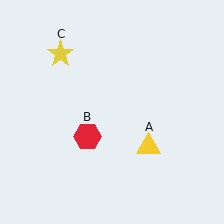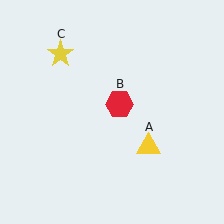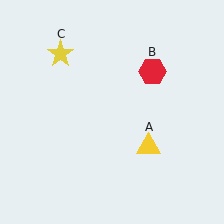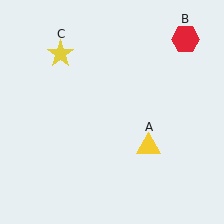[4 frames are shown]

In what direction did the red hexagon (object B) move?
The red hexagon (object B) moved up and to the right.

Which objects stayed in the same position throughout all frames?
Yellow triangle (object A) and yellow star (object C) remained stationary.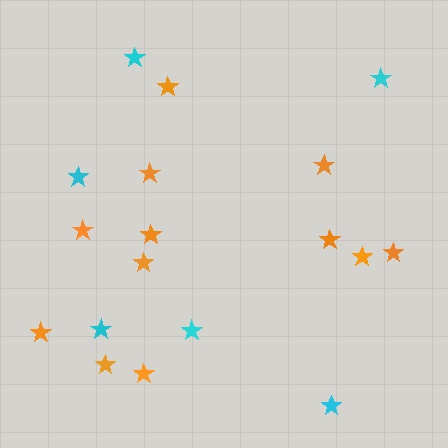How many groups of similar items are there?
There are 2 groups: one group of cyan stars (6) and one group of orange stars (12).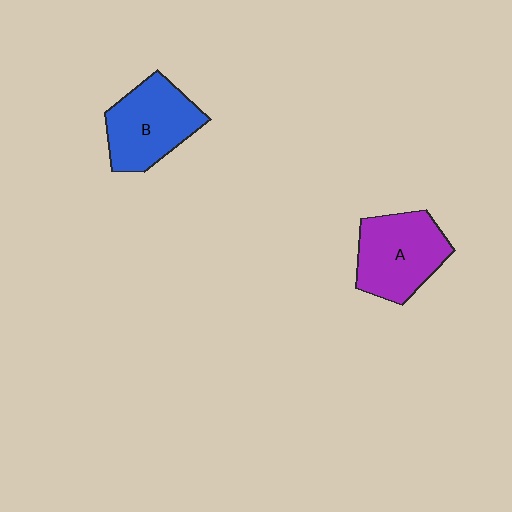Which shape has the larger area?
Shape A (purple).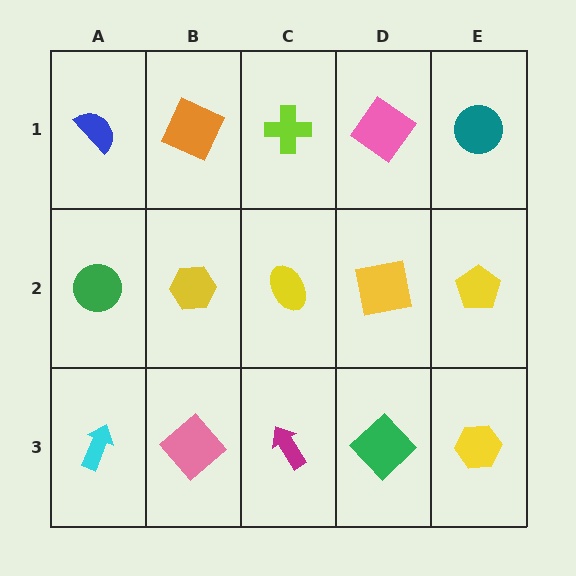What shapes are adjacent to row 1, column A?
A green circle (row 2, column A), an orange square (row 1, column B).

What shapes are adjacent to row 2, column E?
A teal circle (row 1, column E), a yellow hexagon (row 3, column E), a yellow square (row 2, column D).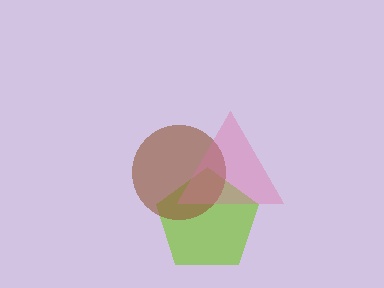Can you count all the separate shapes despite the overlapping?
Yes, there are 3 separate shapes.